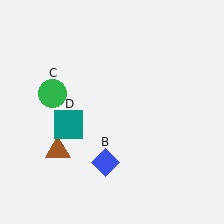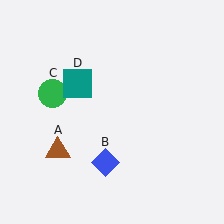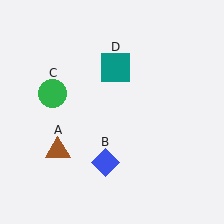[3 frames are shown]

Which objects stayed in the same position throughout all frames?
Brown triangle (object A) and blue diamond (object B) and green circle (object C) remained stationary.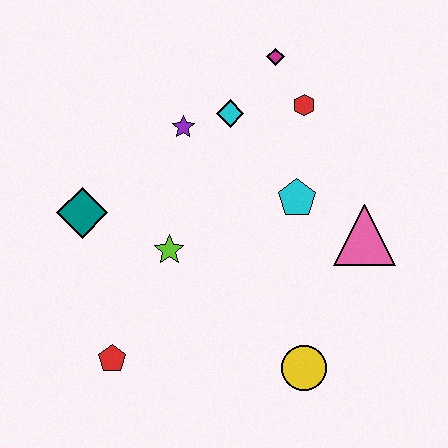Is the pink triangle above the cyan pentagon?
No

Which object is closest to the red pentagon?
The lime star is closest to the red pentagon.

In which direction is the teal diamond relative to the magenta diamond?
The teal diamond is to the left of the magenta diamond.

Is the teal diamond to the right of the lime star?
No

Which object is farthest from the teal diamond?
The pink triangle is farthest from the teal diamond.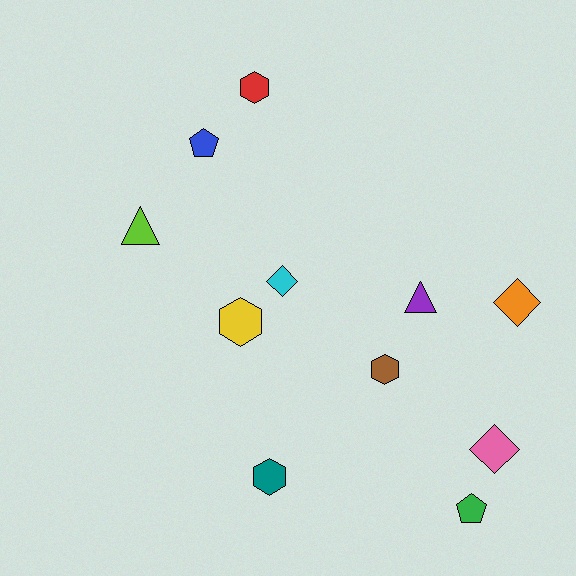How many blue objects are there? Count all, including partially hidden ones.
There is 1 blue object.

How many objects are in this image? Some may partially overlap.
There are 11 objects.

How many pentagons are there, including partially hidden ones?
There are 2 pentagons.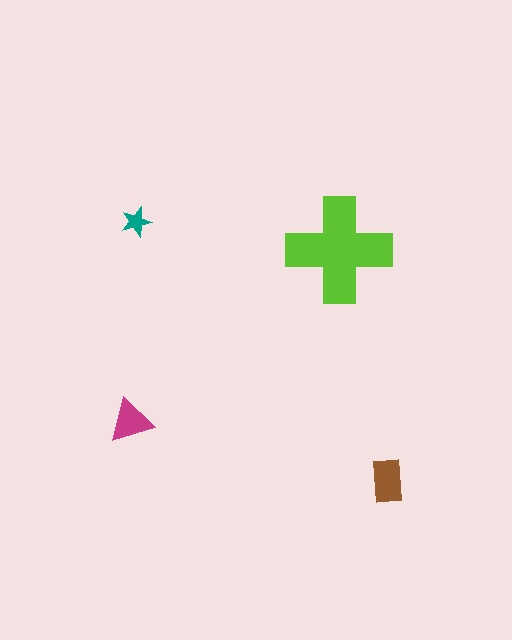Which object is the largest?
The lime cross.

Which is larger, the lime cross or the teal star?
The lime cross.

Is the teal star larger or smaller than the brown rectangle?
Smaller.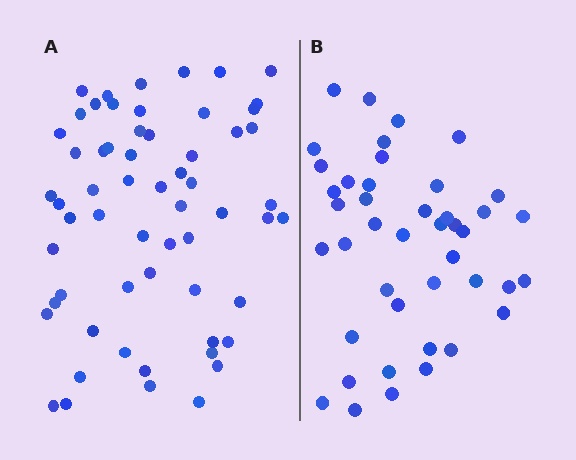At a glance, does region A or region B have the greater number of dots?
Region A (the left region) has more dots.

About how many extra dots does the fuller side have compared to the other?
Region A has approximately 15 more dots than region B.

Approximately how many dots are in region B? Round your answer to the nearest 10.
About 40 dots. (The exact count is 43, which rounds to 40.)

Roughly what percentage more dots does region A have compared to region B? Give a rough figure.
About 40% more.